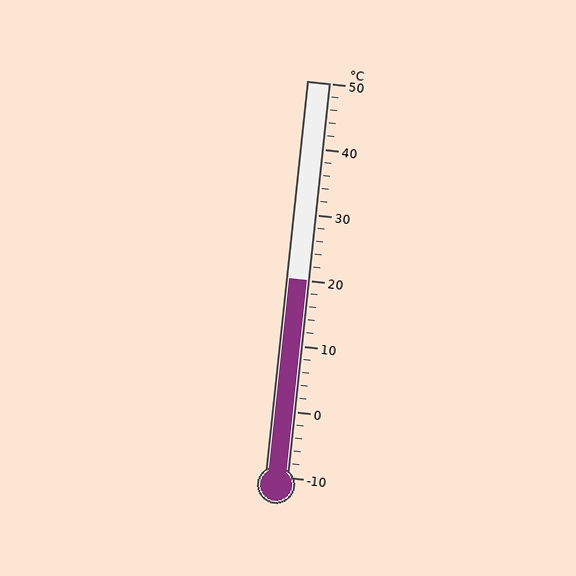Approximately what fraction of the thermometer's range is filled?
The thermometer is filled to approximately 50% of its range.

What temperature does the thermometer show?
The thermometer shows approximately 20°C.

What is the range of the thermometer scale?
The thermometer scale ranges from -10°C to 50°C.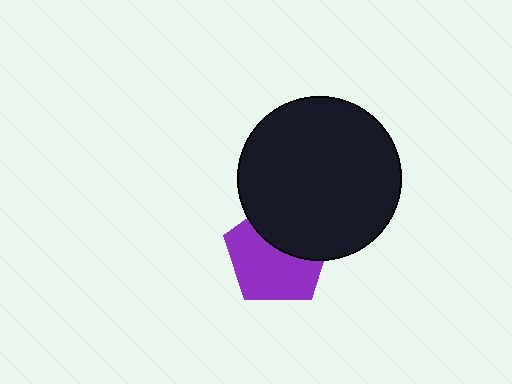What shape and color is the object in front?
The object in front is a black circle.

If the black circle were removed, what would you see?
You would see the complete purple pentagon.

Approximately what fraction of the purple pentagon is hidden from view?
Roughly 40% of the purple pentagon is hidden behind the black circle.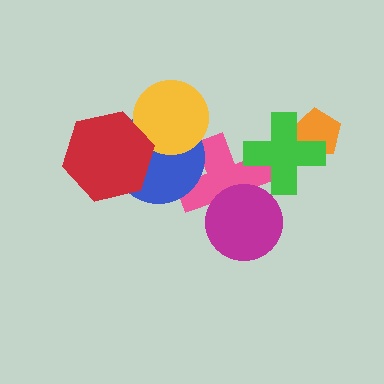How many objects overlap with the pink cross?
3 objects overlap with the pink cross.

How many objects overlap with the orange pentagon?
1 object overlaps with the orange pentagon.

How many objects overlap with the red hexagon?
2 objects overlap with the red hexagon.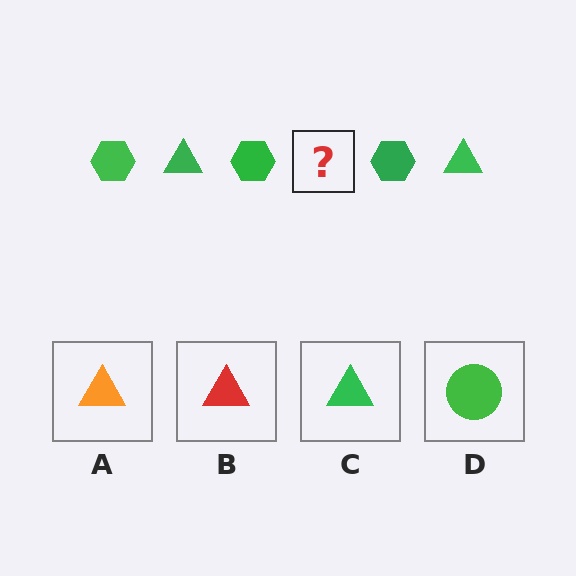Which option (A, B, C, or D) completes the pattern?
C.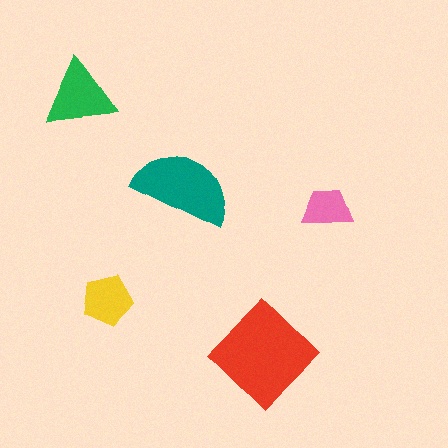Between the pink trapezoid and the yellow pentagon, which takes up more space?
The yellow pentagon.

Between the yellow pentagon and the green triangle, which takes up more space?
The green triangle.